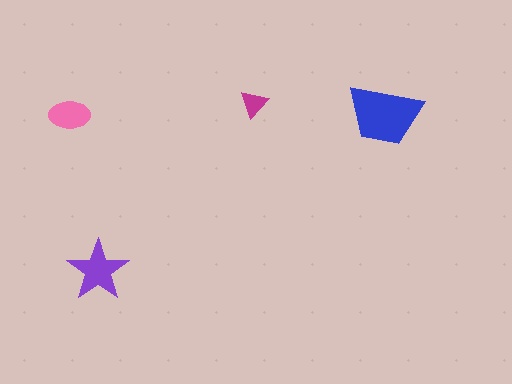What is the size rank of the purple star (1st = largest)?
2nd.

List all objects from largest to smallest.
The blue trapezoid, the purple star, the pink ellipse, the magenta triangle.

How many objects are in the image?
There are 4 objects in the image.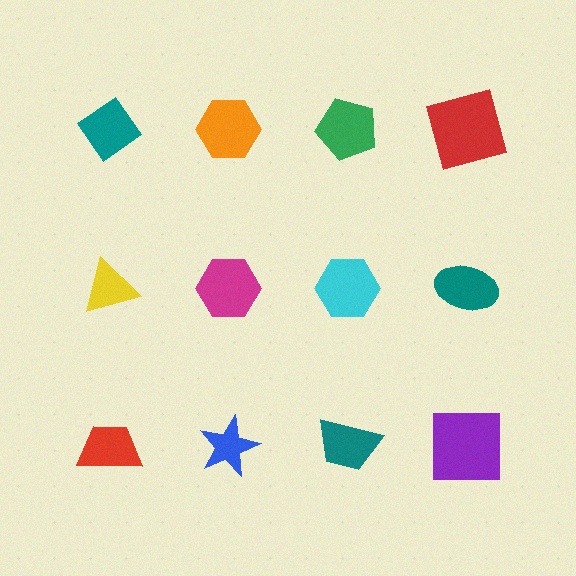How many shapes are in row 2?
4 shapes.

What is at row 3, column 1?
A red trapezoid.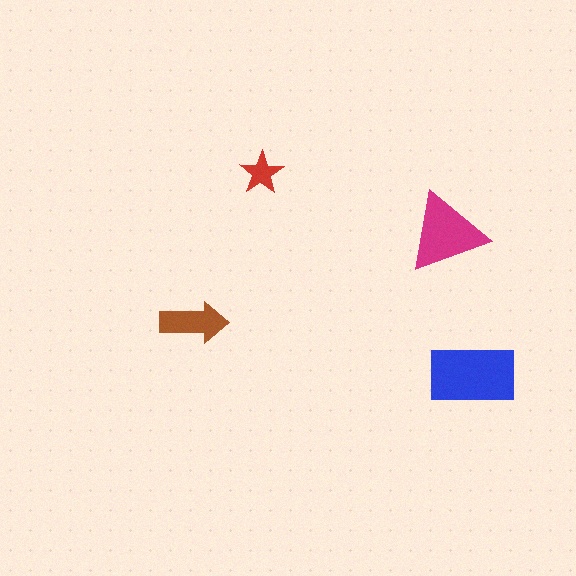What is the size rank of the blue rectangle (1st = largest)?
1st.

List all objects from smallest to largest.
The red star, the brown arrow, the magenta triangle, the blue rectangle.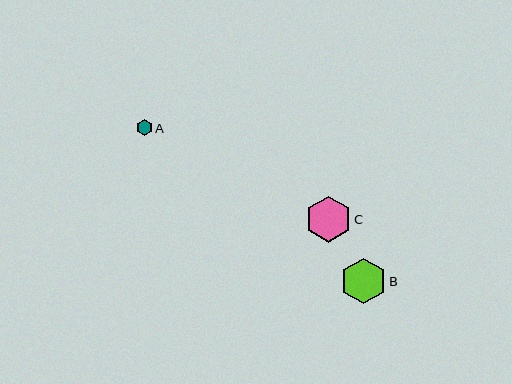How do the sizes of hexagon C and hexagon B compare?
Hexagon C and hexagon B are approximately the same size.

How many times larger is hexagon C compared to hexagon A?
Hexagon C is approximately 2.9 times the size of hexagon A.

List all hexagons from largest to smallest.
From largest to smallest: C, B, A.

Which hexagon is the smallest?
Hexagon A is the smallest with a size of approximately 16 pixels.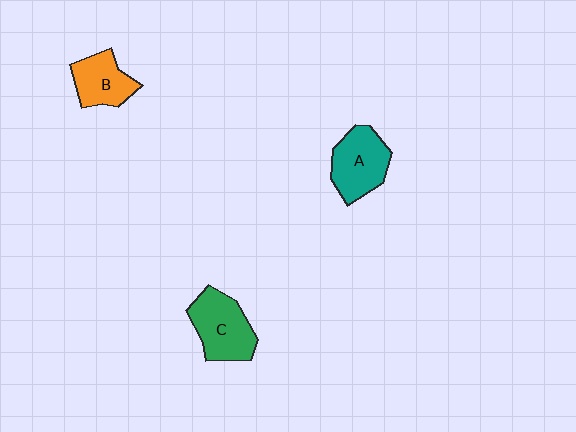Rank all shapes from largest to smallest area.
From largest to smallest: C (green), A (teal), B (orange).